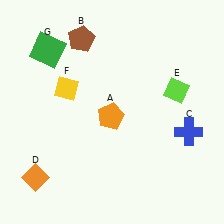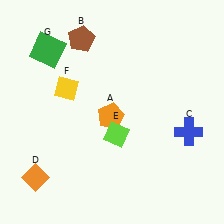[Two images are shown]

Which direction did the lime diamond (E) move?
The lime diamond (E) moved left.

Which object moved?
The lime diamond (E) moved left.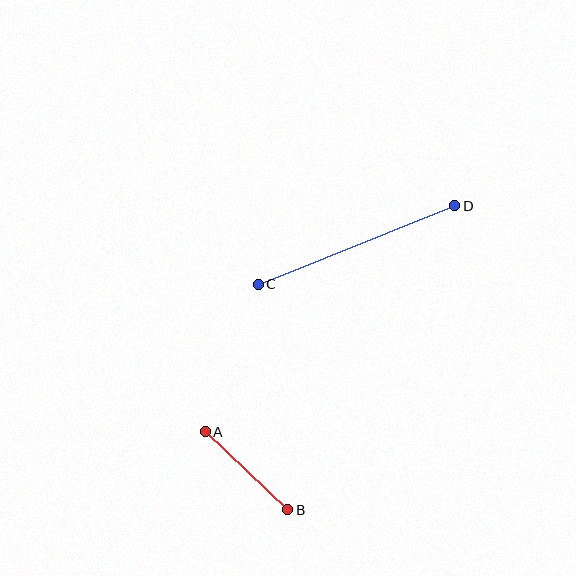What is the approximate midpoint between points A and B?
The midpoint is at approximately (246, 471) pixels.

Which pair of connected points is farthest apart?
Points C and D are farthest apart.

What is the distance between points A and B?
The distance is approximately 114 pixels.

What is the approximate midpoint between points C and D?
The midpoint is at approximately (357, 245) pixels.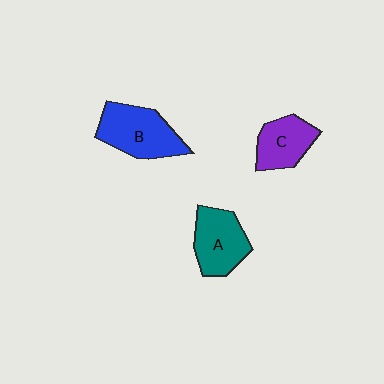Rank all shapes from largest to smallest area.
From largest to smallest: B (blue), A (teal), C (purple).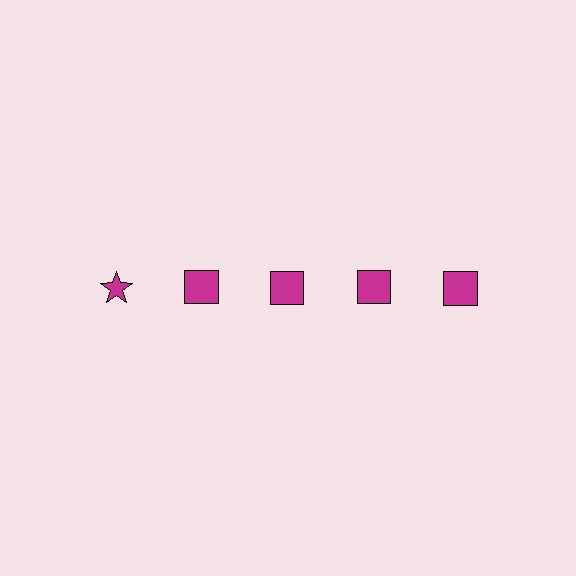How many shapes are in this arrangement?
There are 5 shapes arranged in a grid pattern.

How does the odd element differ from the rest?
It has a different shape: star instead of square.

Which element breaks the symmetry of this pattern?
The magenta star in the top row, leftmost column breaks the symmetry. All other shapes are magenta squares.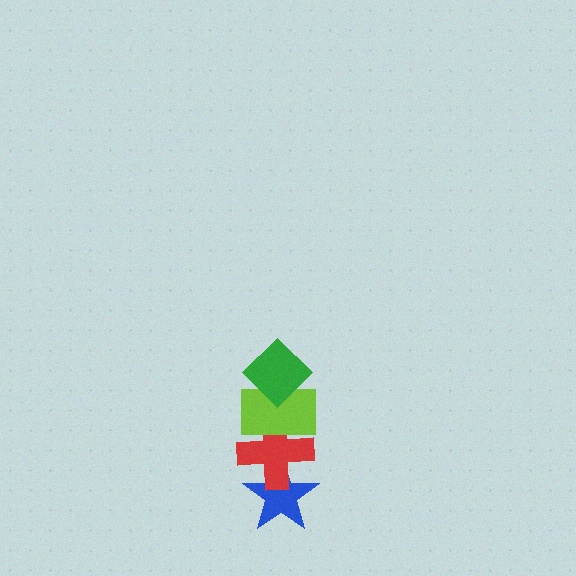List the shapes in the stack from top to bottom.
From top to bottom: the green diamond, the lime rectangle, the red cross, the blue star.